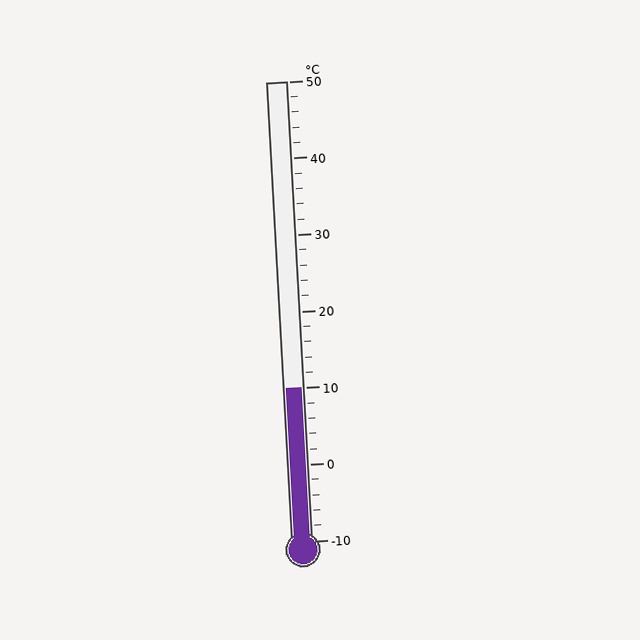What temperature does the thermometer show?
The thermometer shows approximately 10°C.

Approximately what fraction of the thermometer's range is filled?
The thermometer is filled to approximately 35% of its range.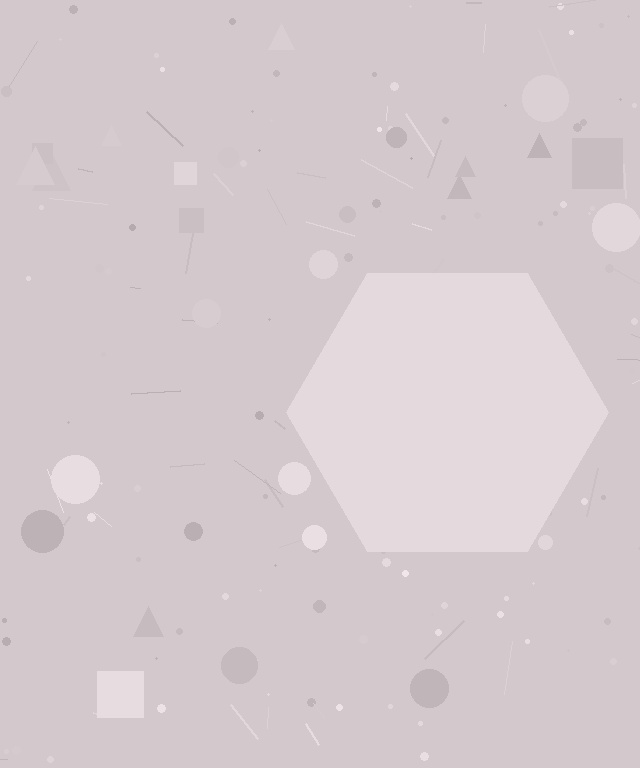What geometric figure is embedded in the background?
A hexagon is embedded in the background.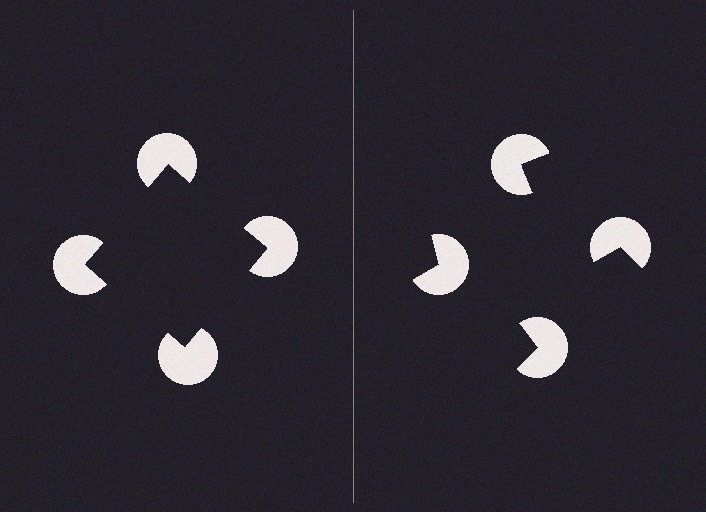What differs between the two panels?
The pac-man discs are positioned identically on both sides; only the wedge orientations differ. On the left they align to a square; on the right they are misaligned.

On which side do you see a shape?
An illusory square appears on the left side. On the right side the wedge cuts are rotated, so no coherent shape forms.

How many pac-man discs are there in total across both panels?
8 — 4 on each side.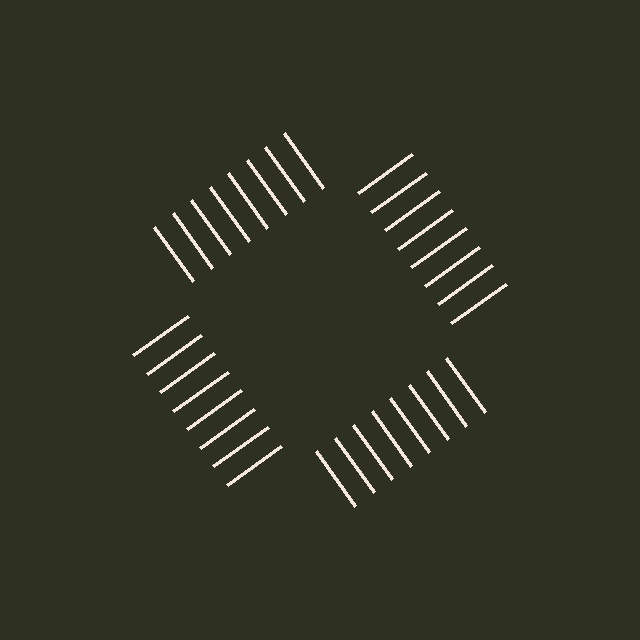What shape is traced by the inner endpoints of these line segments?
An illusory square — the line segments terminate on its edges but no continuous stroke is drawn.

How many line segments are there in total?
32 — 8 along each of the 4 edges.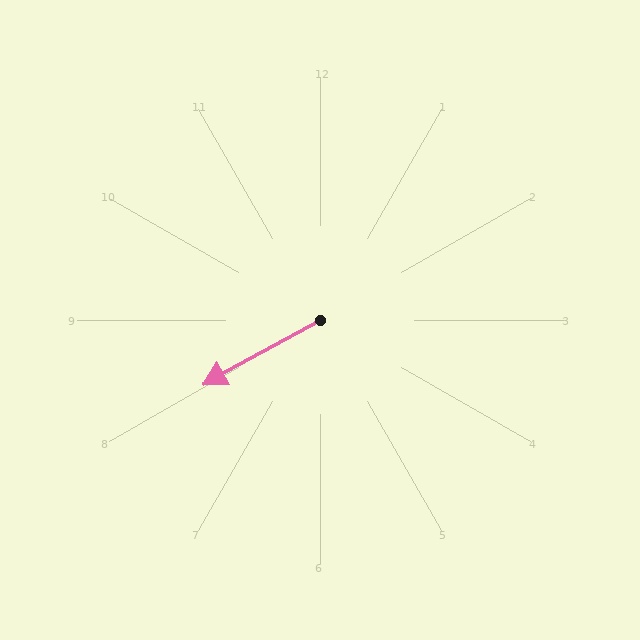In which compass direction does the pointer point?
Southwest.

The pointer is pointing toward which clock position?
Roughly 8 o'clock.